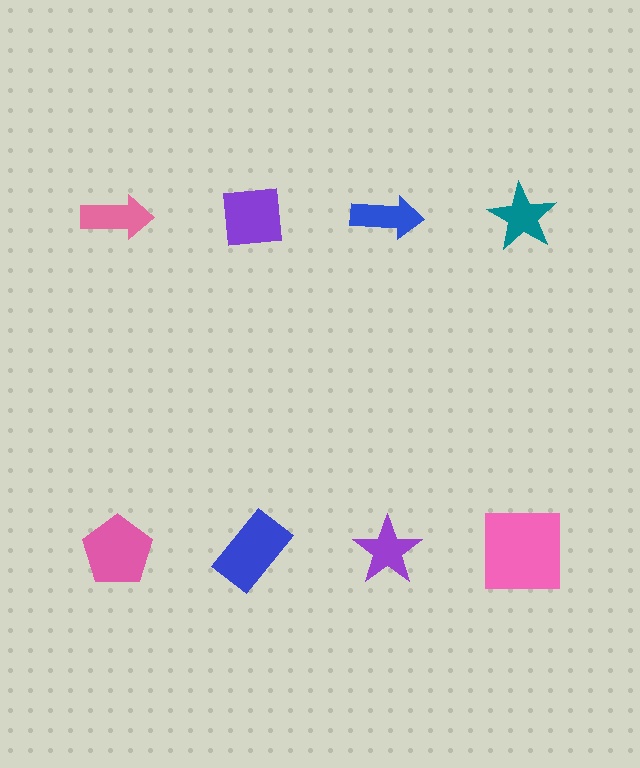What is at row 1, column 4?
A teal star.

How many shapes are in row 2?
4 shapes.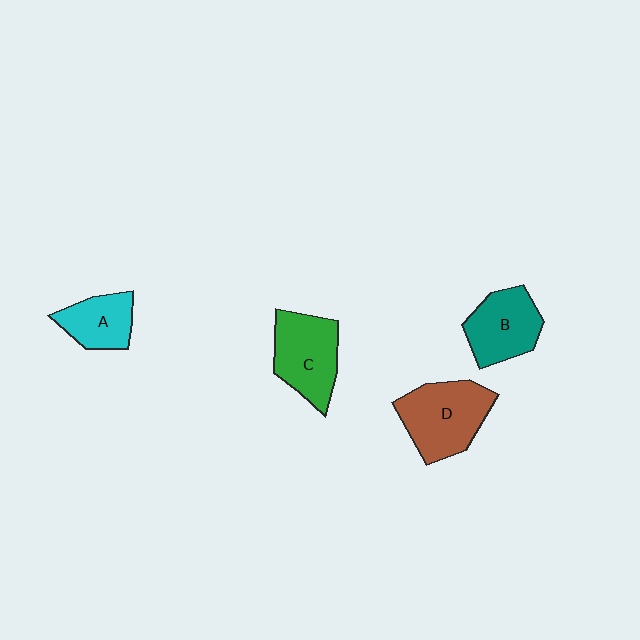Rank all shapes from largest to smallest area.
From largest to smallest: D (brown), C (green), B (teal), A (cyan).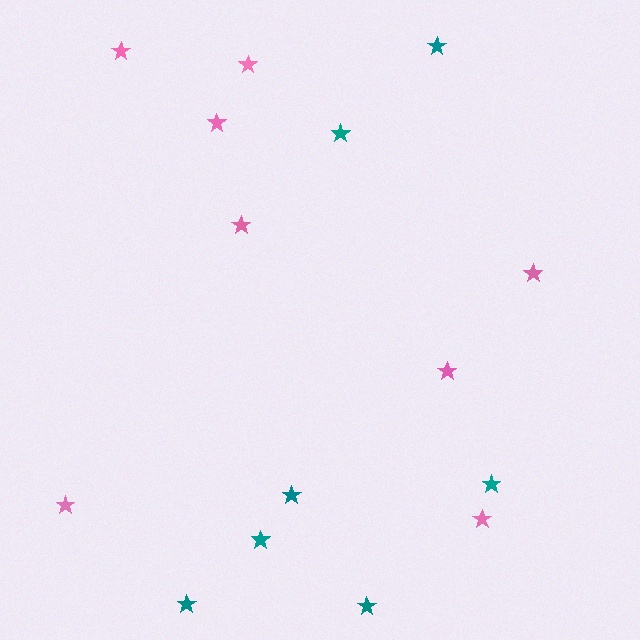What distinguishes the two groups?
There are 2 groups: one group of pink stars (8) and one group of teal stars (7).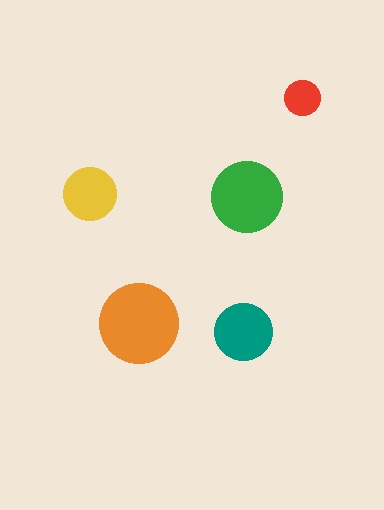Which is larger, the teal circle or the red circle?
The teal one.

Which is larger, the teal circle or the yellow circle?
The teal one.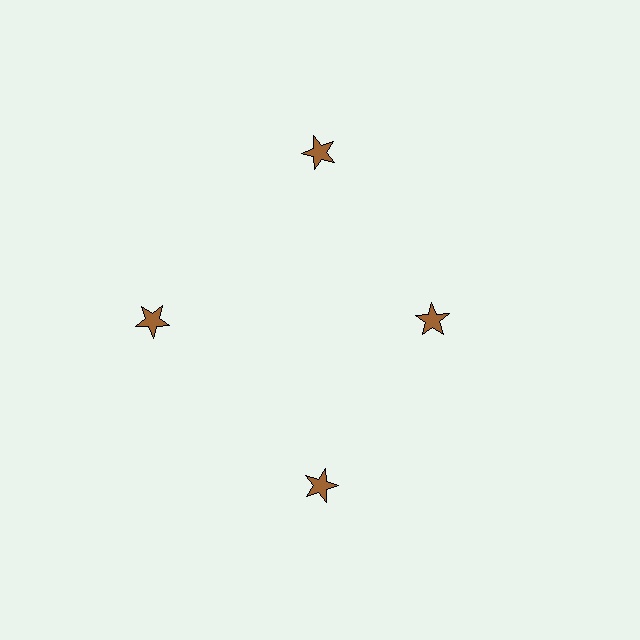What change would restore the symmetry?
The symmetry would be restored by moving it outward, back onto the ring so that all 4 stars sit at equal angles and equal distance from the center.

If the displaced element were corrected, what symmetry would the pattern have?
It would have 4-fold rotational symmetry — the pattern would map onto itself every 90 degrees.